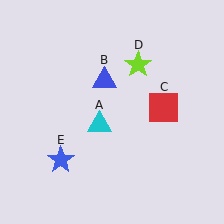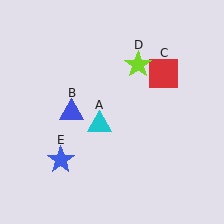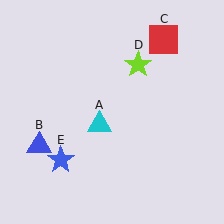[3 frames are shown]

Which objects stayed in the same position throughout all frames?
Cyan triangle (object A) and lime star (object D) and blue star (object E) remained stationary.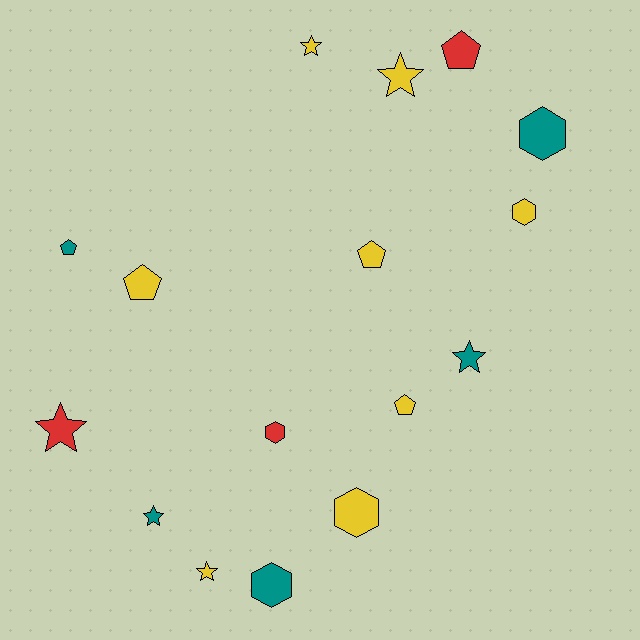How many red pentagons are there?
There is 1 red pentagon.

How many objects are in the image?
There are 16 objects.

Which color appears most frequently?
Yellow, with 8 objects.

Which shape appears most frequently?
Star, with 6 objects.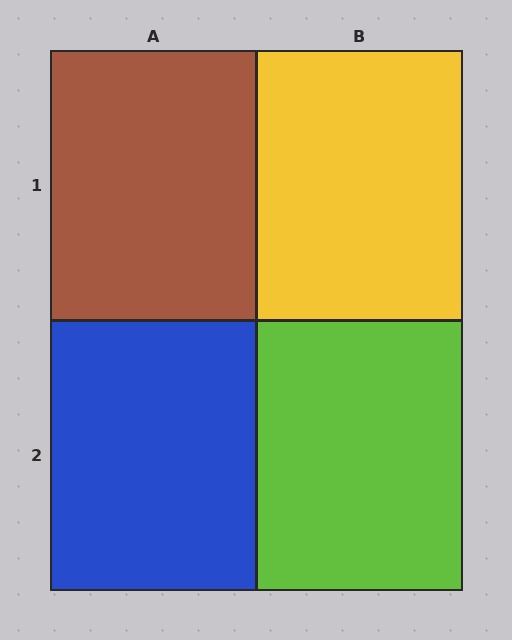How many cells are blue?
1 cell is blue.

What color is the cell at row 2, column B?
Lime.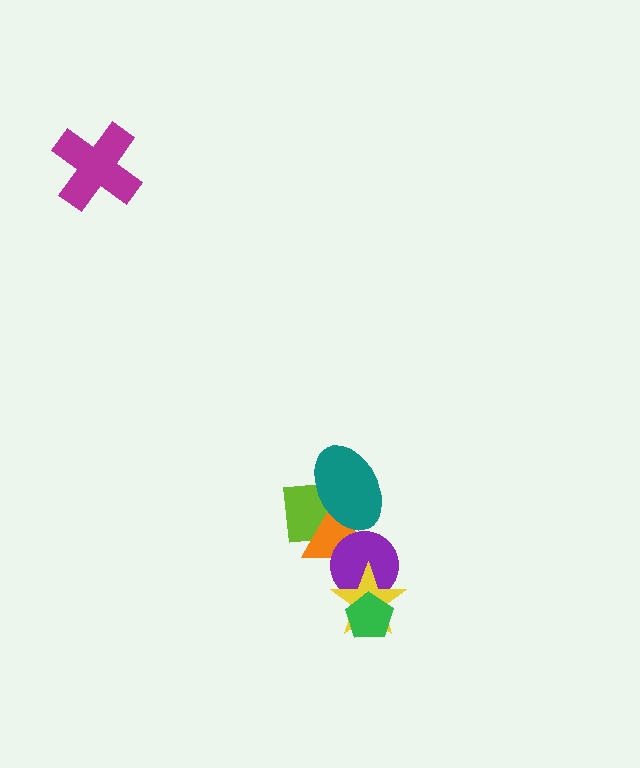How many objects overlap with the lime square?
2 objects overlap with the lime square.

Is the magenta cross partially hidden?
No, no other shape covers it.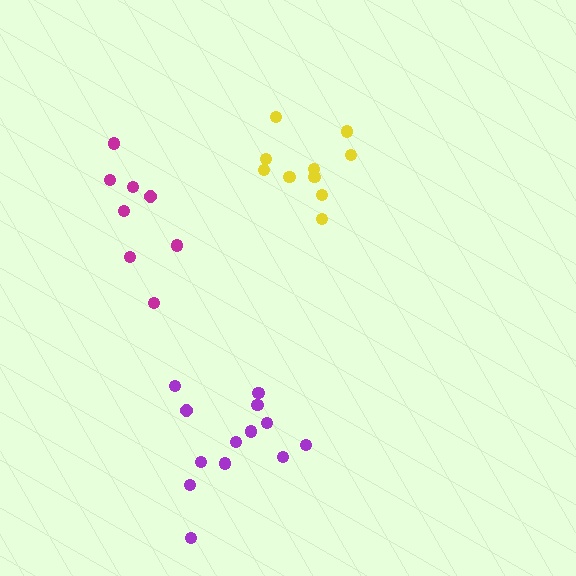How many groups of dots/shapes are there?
There are 3 groups.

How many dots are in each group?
Group 1: 8 dots, Group 2: 10 dots, Group 3: 13 dots (31 total).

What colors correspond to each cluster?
The clusters are colored: magenta, yellow, purple.